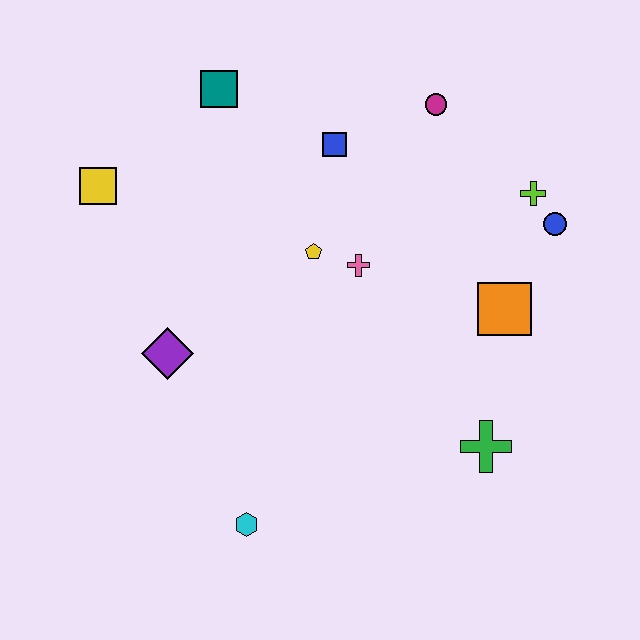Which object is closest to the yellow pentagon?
The pink cross is closest to the yellow pentagon.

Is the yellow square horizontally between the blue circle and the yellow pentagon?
No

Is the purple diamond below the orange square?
Yes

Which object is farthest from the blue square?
The cyan hexagon is farthest from the blue square.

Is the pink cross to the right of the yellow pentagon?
Yes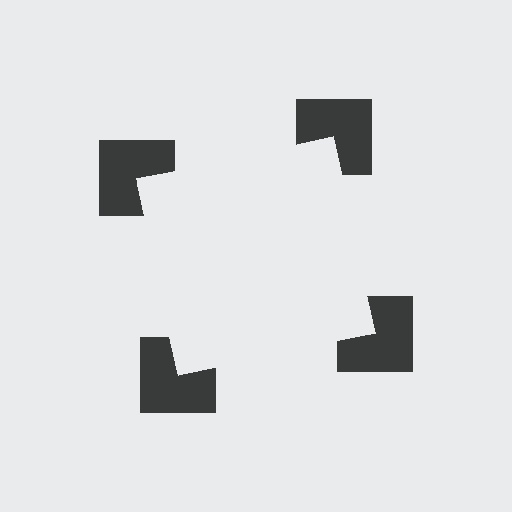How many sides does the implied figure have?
4 sides.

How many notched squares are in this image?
There are 4 — one at each vertex of the illusory square.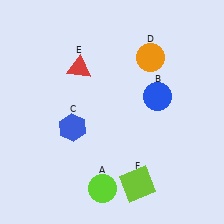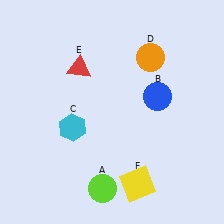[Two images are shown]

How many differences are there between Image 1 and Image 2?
There are 2 differences between the two images.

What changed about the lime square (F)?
In Image 1, F is lime. In Image 2, it changed to yellow.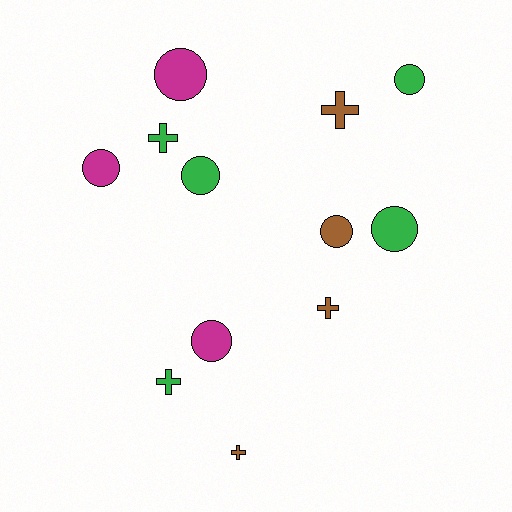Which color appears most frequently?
Green, with 5 objects.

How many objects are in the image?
There are 12 objects.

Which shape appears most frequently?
Circle, with 7 objects.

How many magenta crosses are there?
There are no magenta crosses.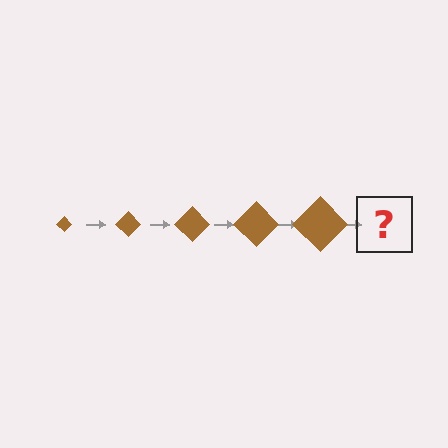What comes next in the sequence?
The next element should be a brown diamond, larger than the previous one.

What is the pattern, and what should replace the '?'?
The pattern is that the diamond gets progressively larger each step. The '?' should be a brown diamond, larger than the previous one.